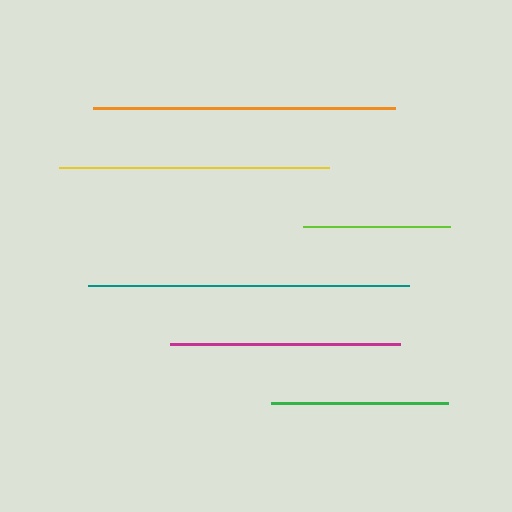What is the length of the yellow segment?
The yellow segment is approximately 270 pixels long.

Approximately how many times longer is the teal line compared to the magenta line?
The teal line is approximately 1.4 times the length of the magenta line.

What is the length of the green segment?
The green segment is approximately 177 pixels long.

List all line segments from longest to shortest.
From longest to shortest: teal, orange, yellow, magenta, green, lime.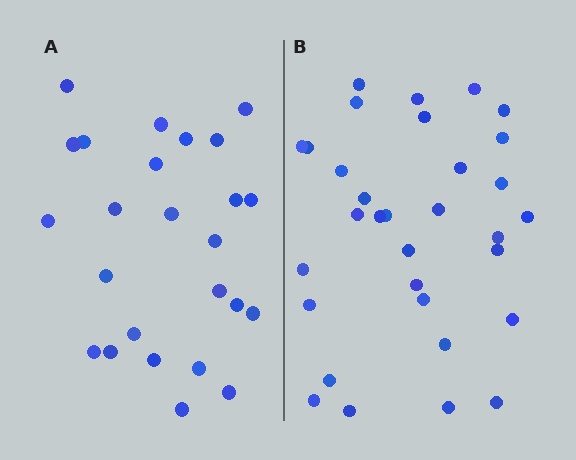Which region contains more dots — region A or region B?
Region B (the right region) has more dots.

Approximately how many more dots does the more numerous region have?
Region B has roughly 8 or so more dots than region A.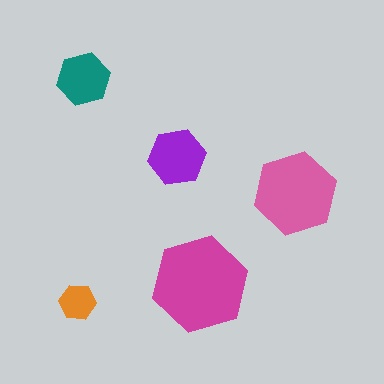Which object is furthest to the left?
The orange hexagon is leftmost.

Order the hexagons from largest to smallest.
the magenta one, the pink one, the purple one, the teal one, the orange one.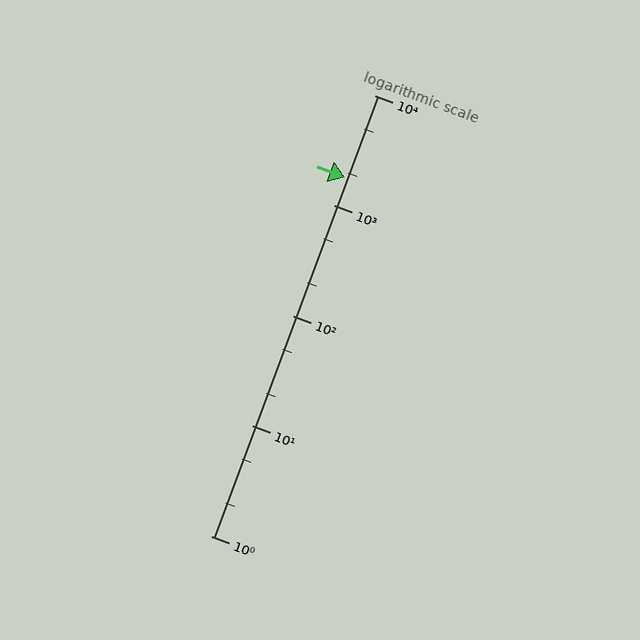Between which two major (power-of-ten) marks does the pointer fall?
The pointer is between 1000 and 10000.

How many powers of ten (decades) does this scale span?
The scale spans 4 decades, from 1 to 10000.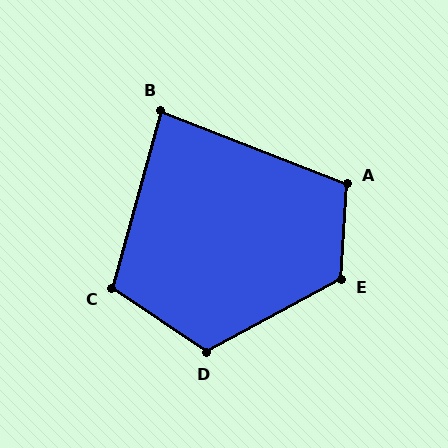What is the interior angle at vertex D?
Approximately 117 degrees (obtuse).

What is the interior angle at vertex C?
Approximately 108 degrees (obtuse).